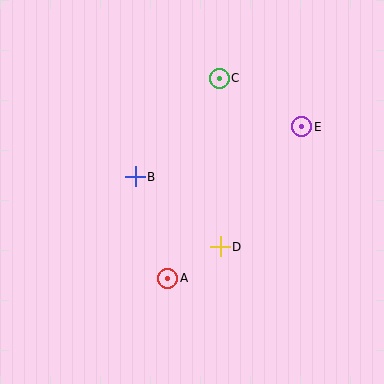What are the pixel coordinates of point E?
Point E is at (302, 127).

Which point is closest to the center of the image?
Point B at (135, 177) is closest to the center.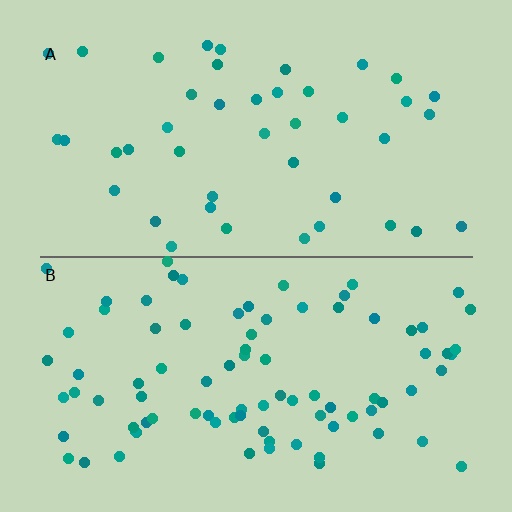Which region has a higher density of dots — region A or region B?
B (the bottom).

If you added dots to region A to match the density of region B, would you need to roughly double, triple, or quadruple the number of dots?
Approximately double.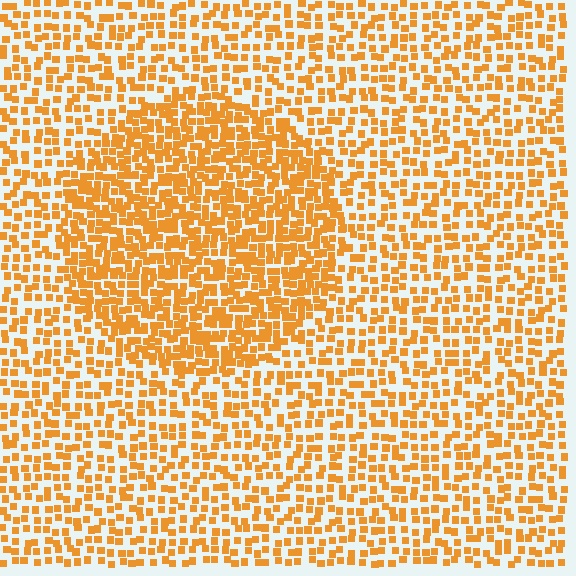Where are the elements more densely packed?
The elements are more densely packed inside the circle boundary.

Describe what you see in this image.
The image contains small orange elements arranged at two different densities. A circle-shaped region is visible where the elements are more densely packed than the surrounding area.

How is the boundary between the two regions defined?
The boundary is defined by a change in element density (approximately 1.8x ratio). All elements are the same color, size, and shape.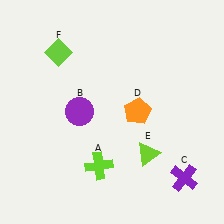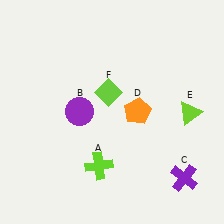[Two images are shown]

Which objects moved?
The objects that moved are: the lime triangle (E), the lime diamond (F).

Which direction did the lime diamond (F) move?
The lime diamond (F) moved right.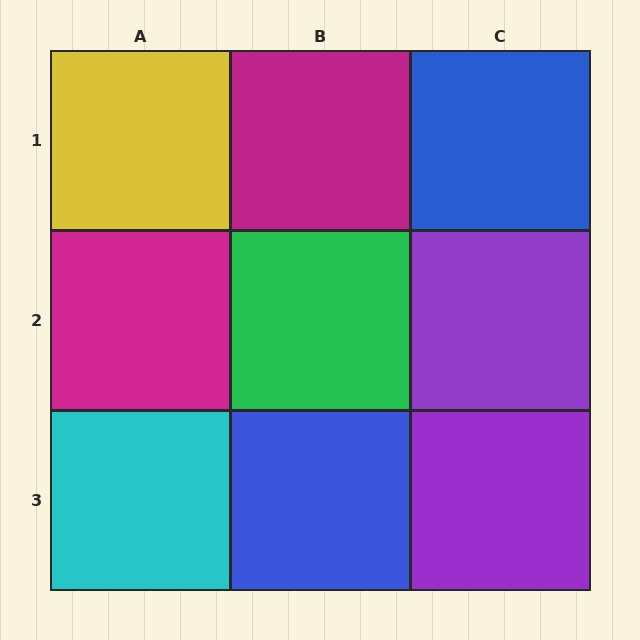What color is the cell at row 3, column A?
Cyan.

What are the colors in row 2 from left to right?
Magenta, green, purple.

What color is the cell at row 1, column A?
Yellow.